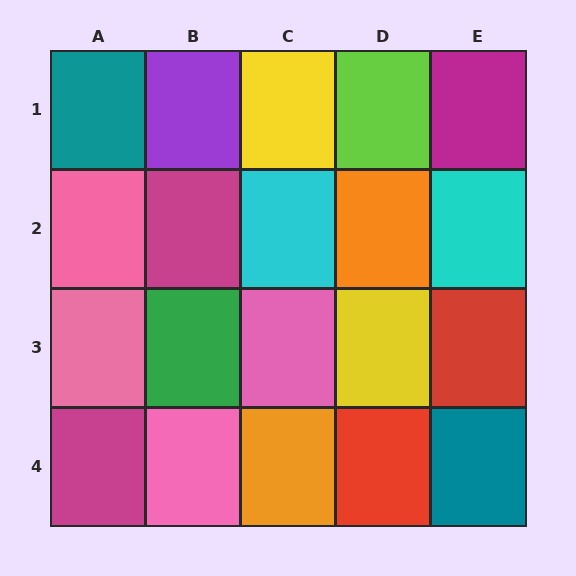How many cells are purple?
1 cell is purple.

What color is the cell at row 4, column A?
Magenta.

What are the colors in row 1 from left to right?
Teal, purple, yellow, lime, magenta.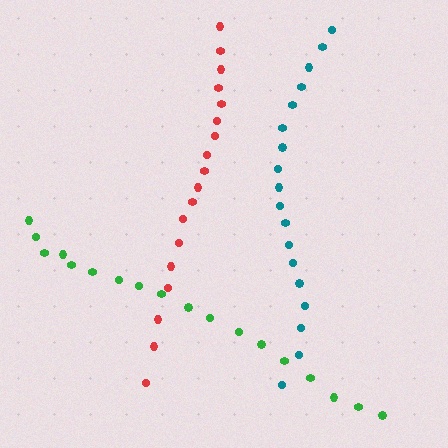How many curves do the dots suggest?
There are 3 distinct paths.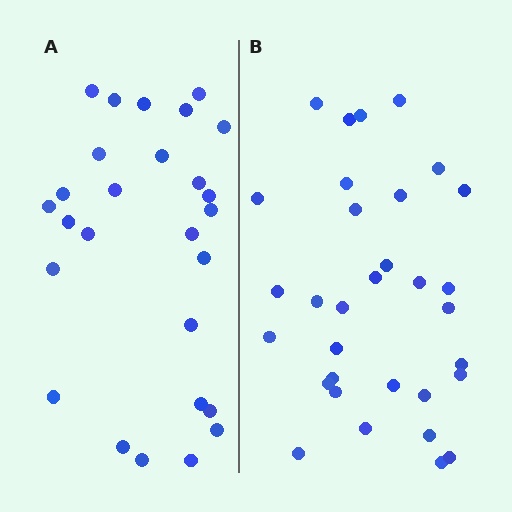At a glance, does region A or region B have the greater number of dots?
Region B (the right region) has more dots.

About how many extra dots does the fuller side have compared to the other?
Region B has about 5 more dots than region A.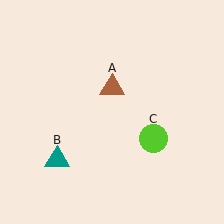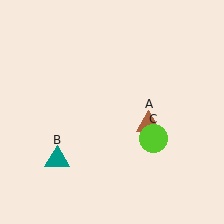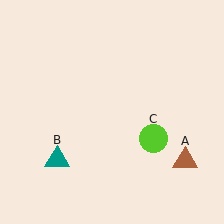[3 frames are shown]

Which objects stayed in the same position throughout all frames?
Teal triangle (object B) and lime circle (object C) remained stationary.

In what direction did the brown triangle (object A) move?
The brown triangle (object A) moved down and to the right.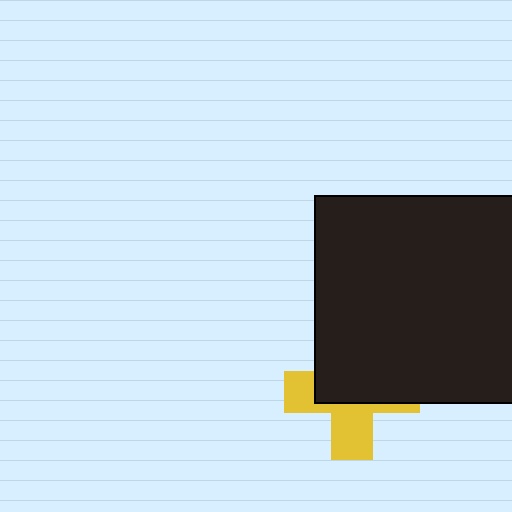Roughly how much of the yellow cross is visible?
A small part of it is visible (roughly 44%).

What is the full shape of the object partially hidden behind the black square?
The partially hidden object is a yellow cross.